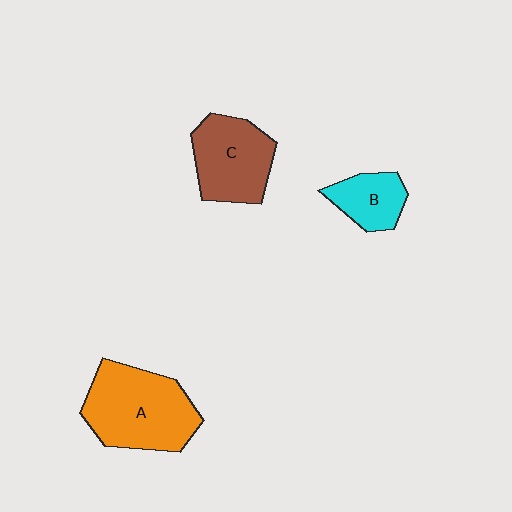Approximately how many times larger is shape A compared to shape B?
Approximately 2.2 times.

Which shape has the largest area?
Shape A (orange).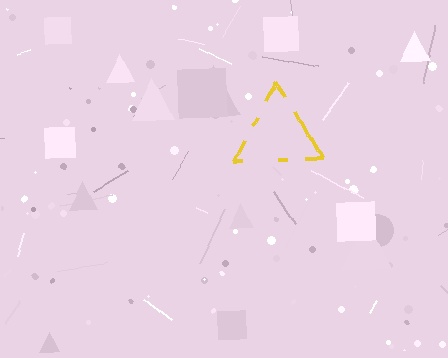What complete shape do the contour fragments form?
The contour fragments form a triangle.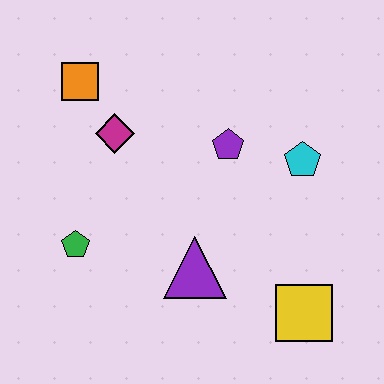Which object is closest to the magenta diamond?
The orange square is closest to the magenta diamond.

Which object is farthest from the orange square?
The yellow square is farthest from the orange square.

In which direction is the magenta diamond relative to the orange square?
The magenta diamond is below the orange square.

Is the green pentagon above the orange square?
No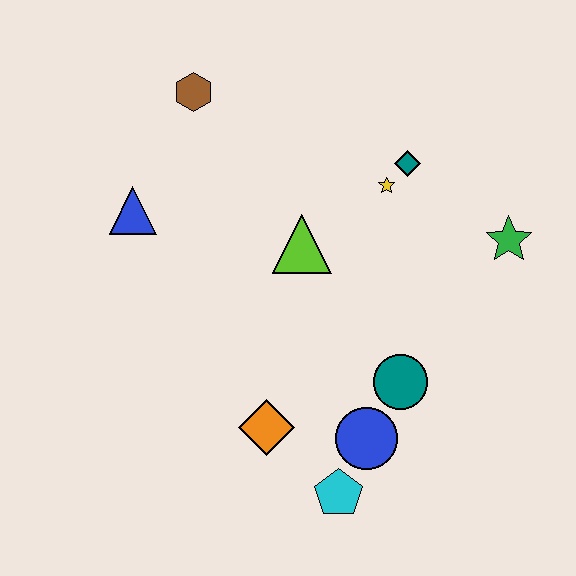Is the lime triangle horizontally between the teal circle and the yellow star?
No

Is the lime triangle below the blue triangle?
Yes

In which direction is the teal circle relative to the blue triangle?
The teal circle is to the right of the blue triangle.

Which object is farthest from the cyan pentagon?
The brown hexagon is farthest from the cyan pentagon.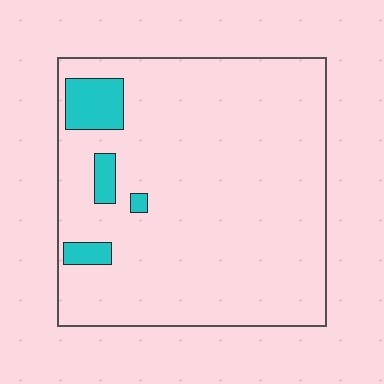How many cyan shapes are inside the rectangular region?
4.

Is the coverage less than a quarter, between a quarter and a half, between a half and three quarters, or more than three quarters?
Less than a quarter.